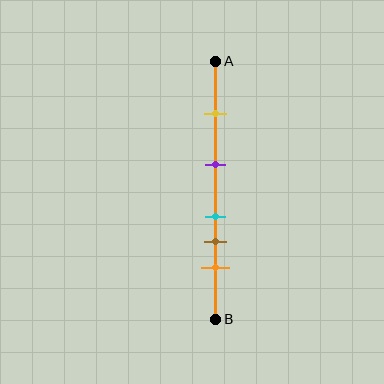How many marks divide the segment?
There are 5 marks dividing the segment.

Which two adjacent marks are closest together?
The cyan and brown marks are the closest adjacent pair.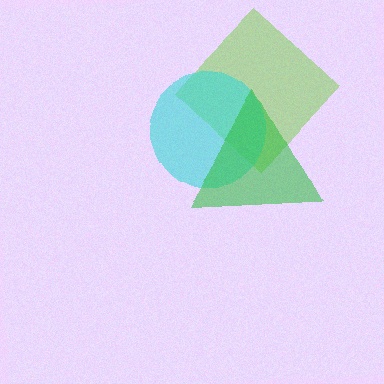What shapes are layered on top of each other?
The layered shapes are: a lime diamond, a cyan circle, a green triangle.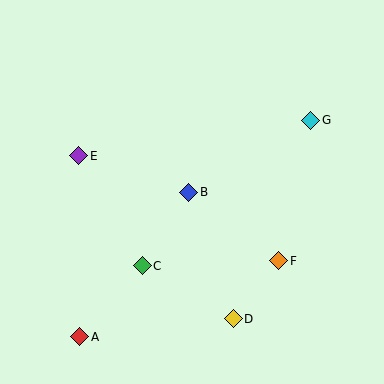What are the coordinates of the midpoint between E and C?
The midpoint between E and C is at (110, 211).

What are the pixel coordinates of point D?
Point D is at (233, 319).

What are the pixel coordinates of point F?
Point F is at (279, 261).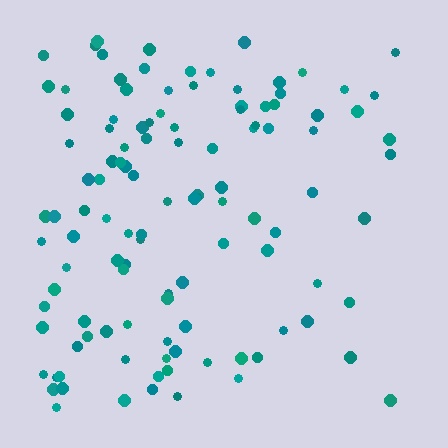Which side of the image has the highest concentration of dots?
The left.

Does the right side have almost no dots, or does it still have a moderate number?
Still a moderate number, just noticeably fewer than the left.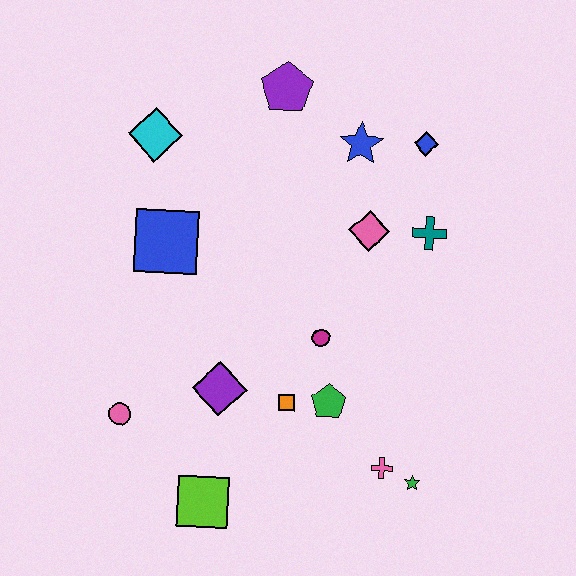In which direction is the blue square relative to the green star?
The blue square is to the left of the green star.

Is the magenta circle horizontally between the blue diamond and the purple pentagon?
Yes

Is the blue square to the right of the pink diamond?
No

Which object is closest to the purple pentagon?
The blue star is closest to the purple pentagon.